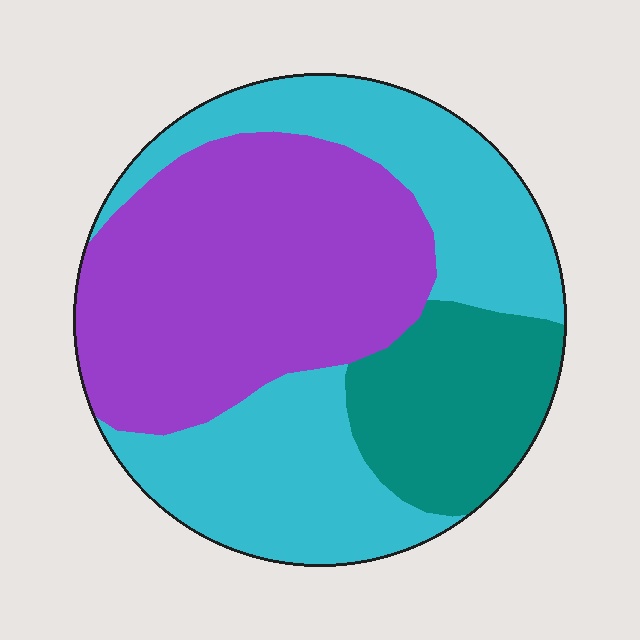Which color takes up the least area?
Teal, at roughly 20%.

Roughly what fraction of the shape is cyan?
Cyan covers roughly 40% of the shape.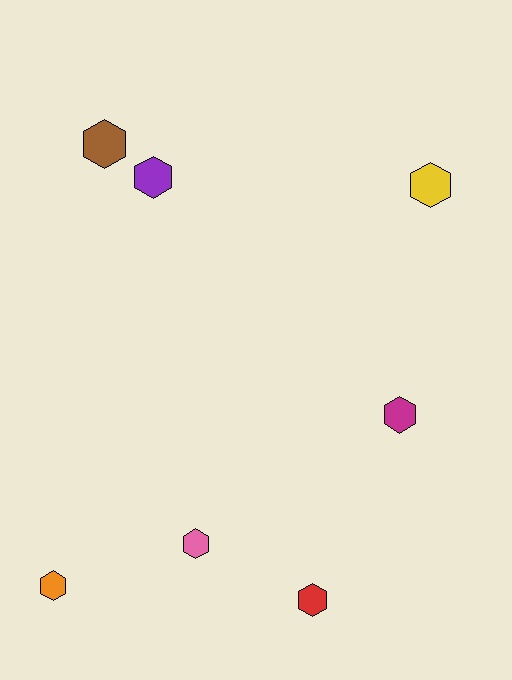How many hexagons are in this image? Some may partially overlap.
There are 7 hexagons.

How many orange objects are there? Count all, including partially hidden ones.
There is 1 orange object.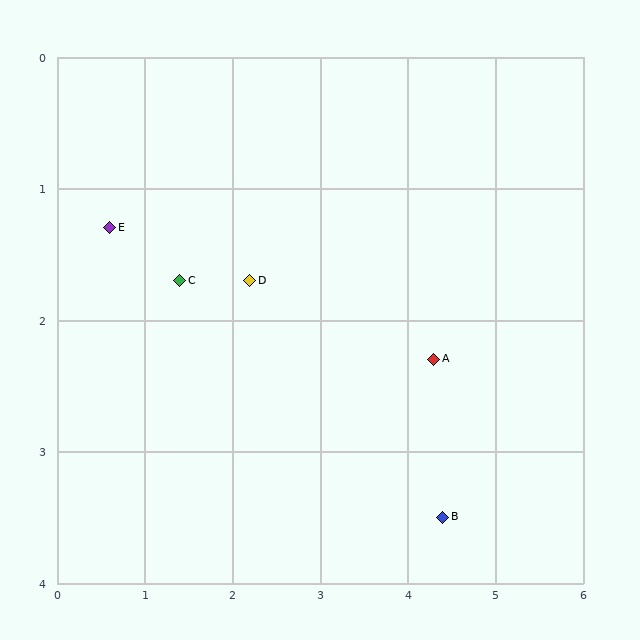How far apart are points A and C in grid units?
Points A and C are about 3.0 grid units apart.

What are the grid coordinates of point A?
Point A is at approximately (4.3, 2.3).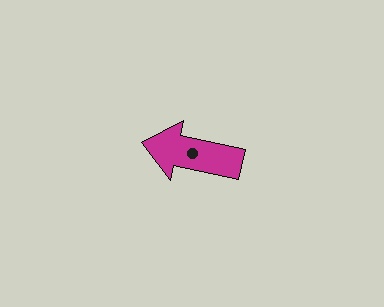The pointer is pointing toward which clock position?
Roughly 9 o'clock.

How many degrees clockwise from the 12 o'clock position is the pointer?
Approximately 283 degrees.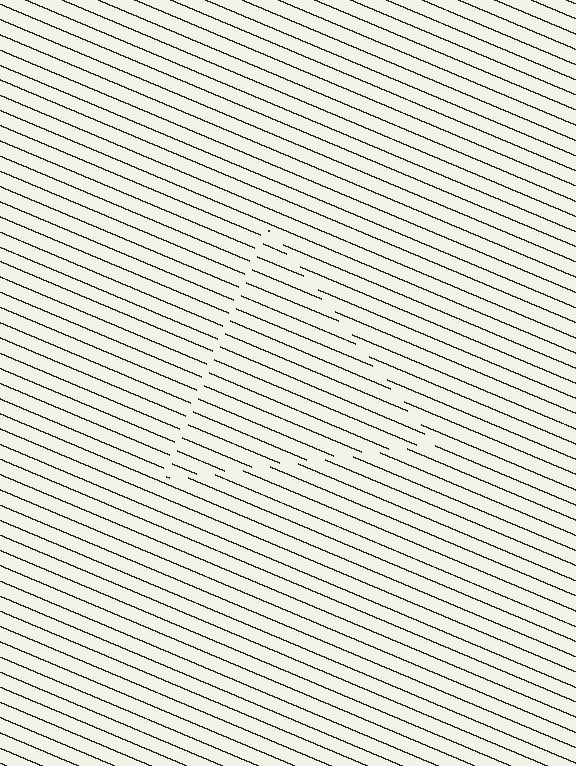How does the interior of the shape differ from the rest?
The interior of the shape contains the same grating, shifted by half a period — the contour is defined by the phase discontinuity where line-ends from the inner and outer gratings abut.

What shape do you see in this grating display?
An illusory triangle. The interior of the shape contains the same grating, shifted by half a period — the contour is defined by the phase discontinuity where line-ends from the inner and outer gratings abut.